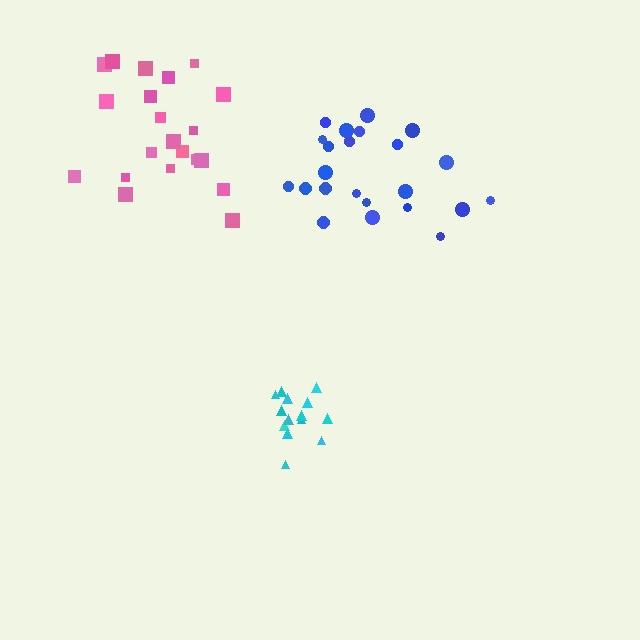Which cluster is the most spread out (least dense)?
Blue.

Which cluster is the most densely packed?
Cyan.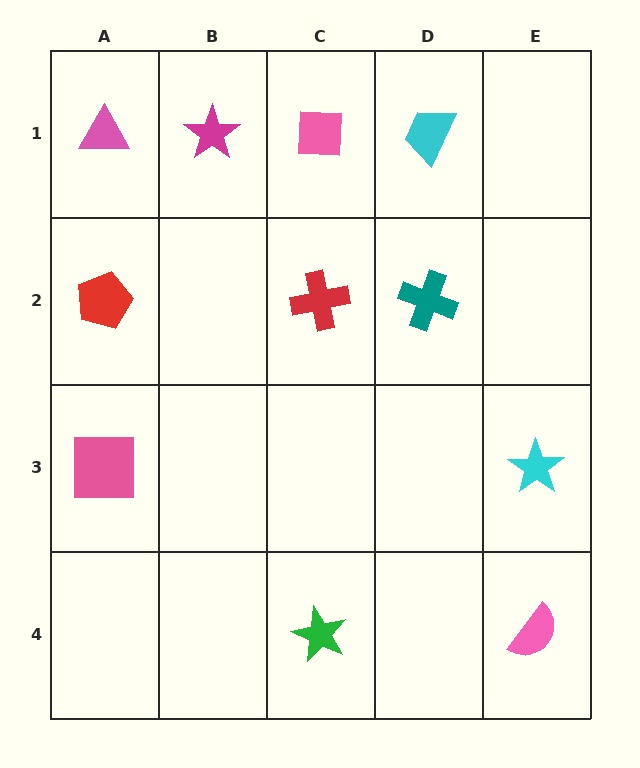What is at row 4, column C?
A green star.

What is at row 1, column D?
A cyan trapezoid.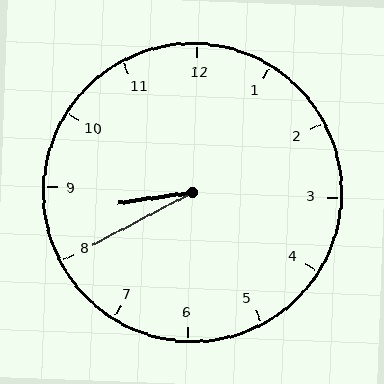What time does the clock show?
8:40.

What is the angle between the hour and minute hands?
Approximately 20 degrees.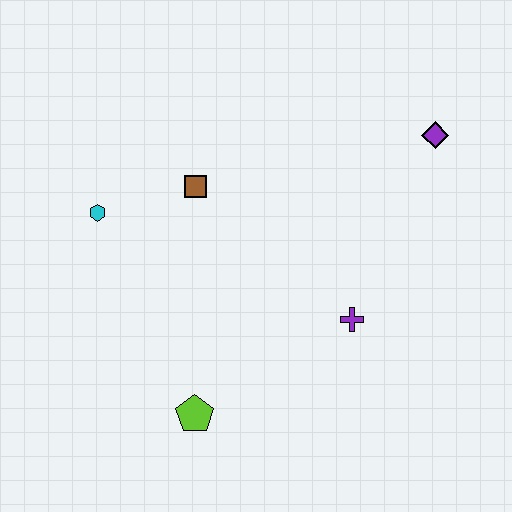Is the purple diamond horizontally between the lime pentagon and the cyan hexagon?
No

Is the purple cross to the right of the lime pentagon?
Yes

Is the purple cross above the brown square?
No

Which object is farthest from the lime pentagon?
The purple diamond is farthest from the lime pentagon.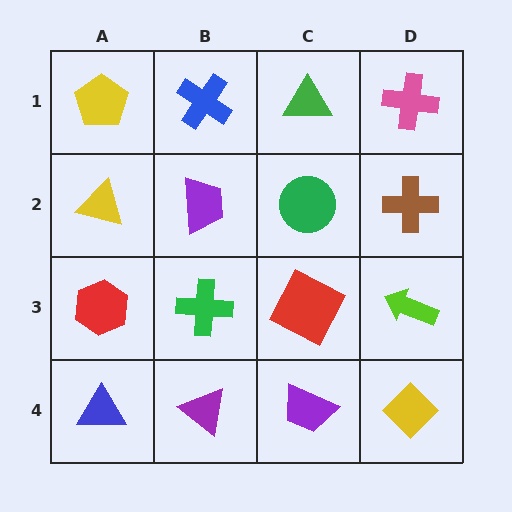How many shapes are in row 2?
4 shapes.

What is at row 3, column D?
A lime arrow.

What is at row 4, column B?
A purple triangle.